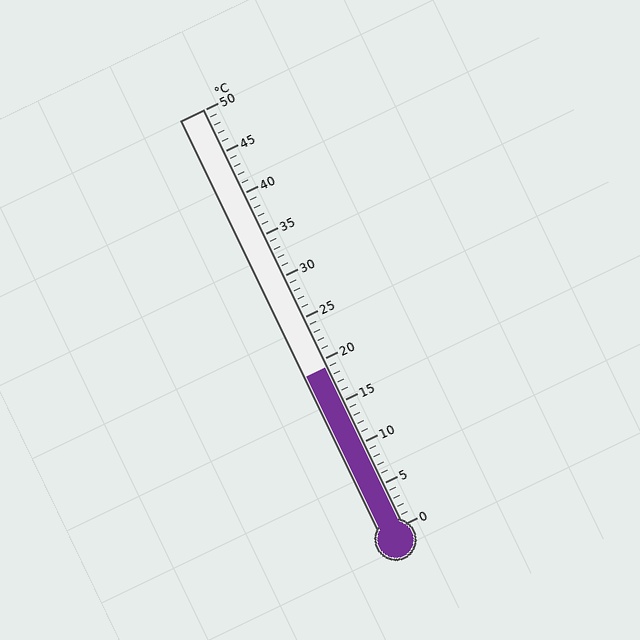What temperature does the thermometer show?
The thermometer shows approximately 19°C.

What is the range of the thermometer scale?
The thermometer scale ranges from 0°C to 50°C.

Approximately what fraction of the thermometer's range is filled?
The thermometer is filled to approximately 40% of its range.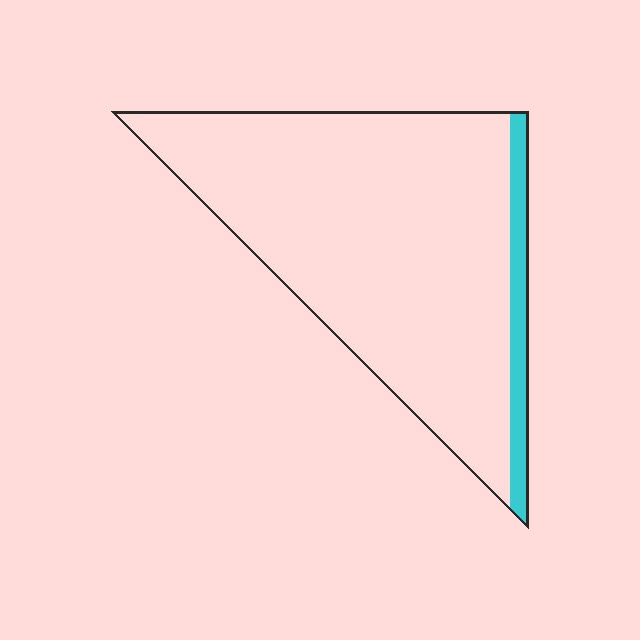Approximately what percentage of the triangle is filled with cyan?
Approximately 10%.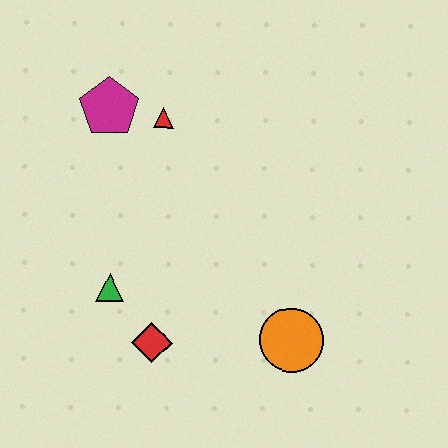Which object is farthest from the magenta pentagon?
The orange circle is farthest from the magenta pentagon.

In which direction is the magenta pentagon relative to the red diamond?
The magenta pentagon is above the red diamond.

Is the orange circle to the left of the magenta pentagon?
No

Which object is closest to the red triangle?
The magenta pentagon is closest to the red triangle.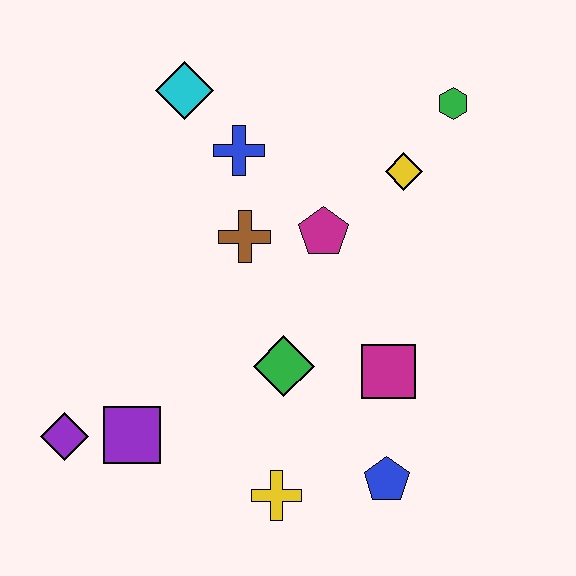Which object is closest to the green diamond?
The magenta square is closest to the green diamond.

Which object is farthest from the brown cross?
The blue pentagon is farthest from the brown cross.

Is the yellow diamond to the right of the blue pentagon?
Yes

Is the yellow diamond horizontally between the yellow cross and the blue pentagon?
No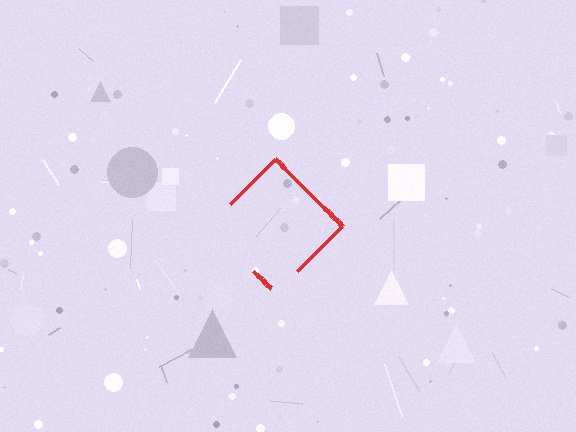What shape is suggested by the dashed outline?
The dashed outline suggests a diamond.